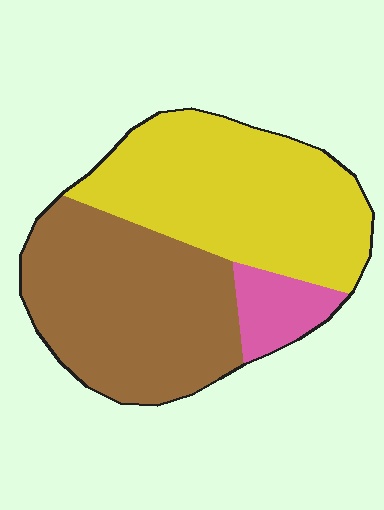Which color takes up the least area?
Pink, at roughly 10%.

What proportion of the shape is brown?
Brown covers around 45% of the shape.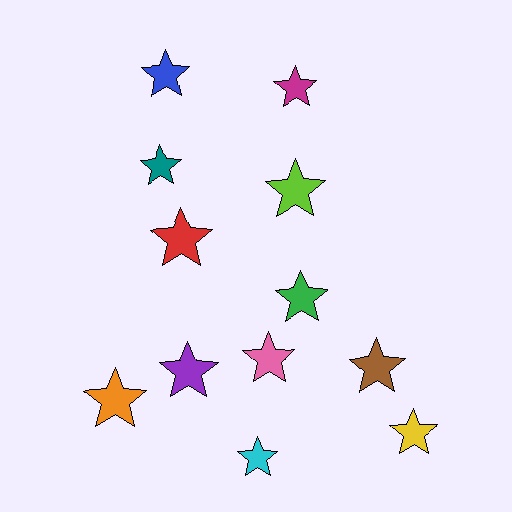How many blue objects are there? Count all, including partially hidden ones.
There is 1 blue object.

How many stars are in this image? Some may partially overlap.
There are 12 stars.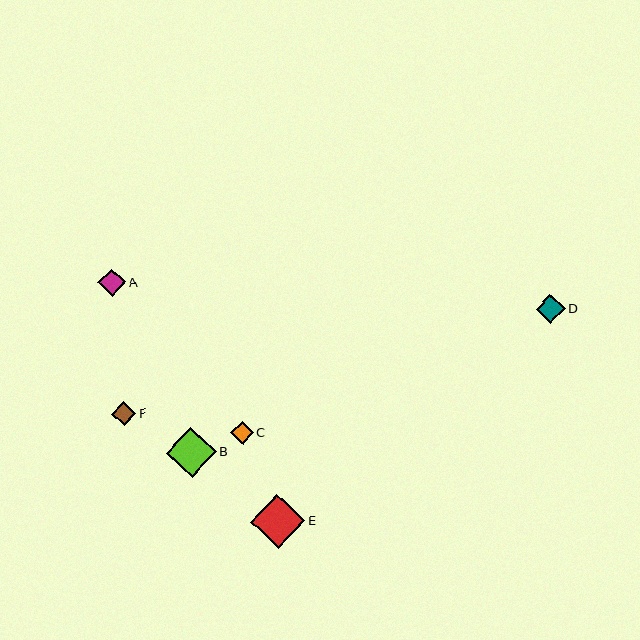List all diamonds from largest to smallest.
From largest to smallest: E, B, D, A, F, C.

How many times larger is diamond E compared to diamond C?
Diamond E is approximately 2.4 times the size of diamond C.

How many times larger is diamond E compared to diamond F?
Diamond E is approximately 2.3 times the size of diamond F.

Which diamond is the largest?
Diamond E is the largest with a size of approximately 54 pixels.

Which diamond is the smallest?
Diamond C is the smallest with a size of approximately 22 pixels.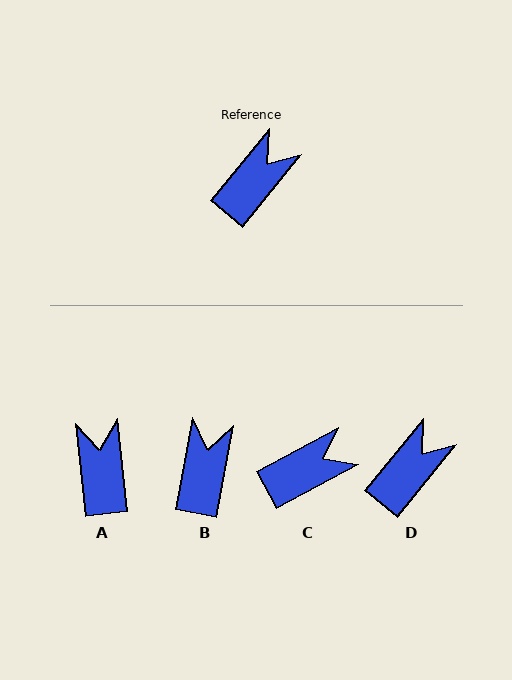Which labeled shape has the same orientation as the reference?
D.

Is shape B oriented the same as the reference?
No, it is off by about 29 degrees.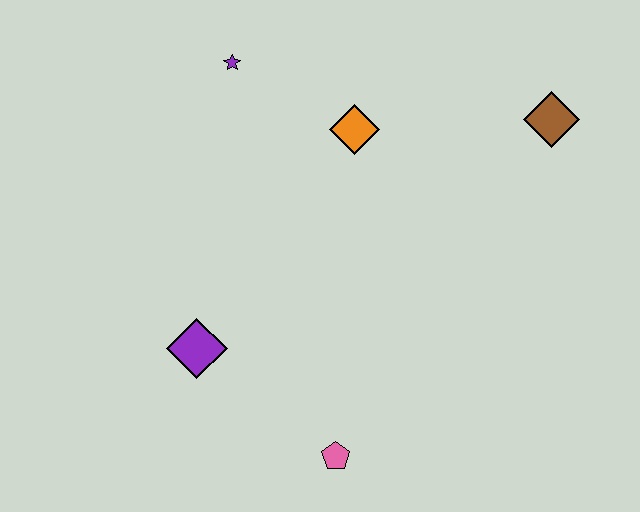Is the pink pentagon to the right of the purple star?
Yes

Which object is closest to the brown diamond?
The orange diamond is closest to the brown diamond.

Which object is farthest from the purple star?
The pink pentagon is farthest from the purple star.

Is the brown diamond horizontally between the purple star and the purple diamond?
No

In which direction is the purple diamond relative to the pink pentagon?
The purple diamond is to the left of the pink pentagon.